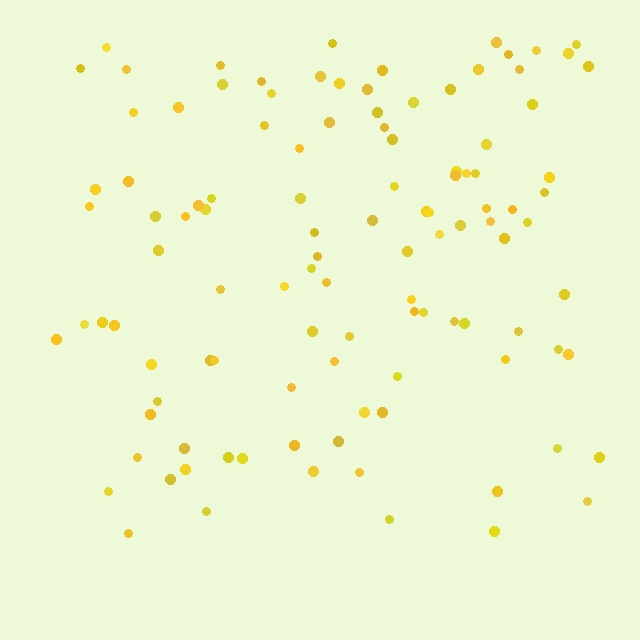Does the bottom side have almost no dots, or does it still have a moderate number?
Still a moderate number, just noticeably fewer than the top.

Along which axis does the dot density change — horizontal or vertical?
Vertical.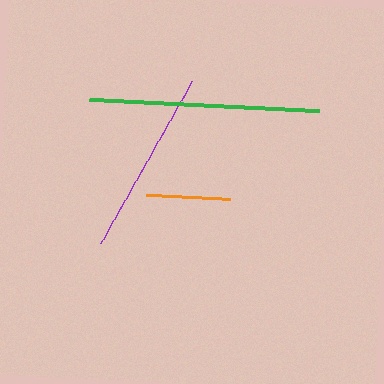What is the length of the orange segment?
The orange segment is approximately 84 pixels long.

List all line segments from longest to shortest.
From longest to shortest: green, purple, orange.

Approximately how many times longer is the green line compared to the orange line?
The green line is approximately 2.7 times the length of the orange line.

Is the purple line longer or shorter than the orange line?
The purple line is longer than the orange line.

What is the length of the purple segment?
The purple segment is approximately 186 pixels long.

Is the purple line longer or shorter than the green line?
The green line is longer than the purple line.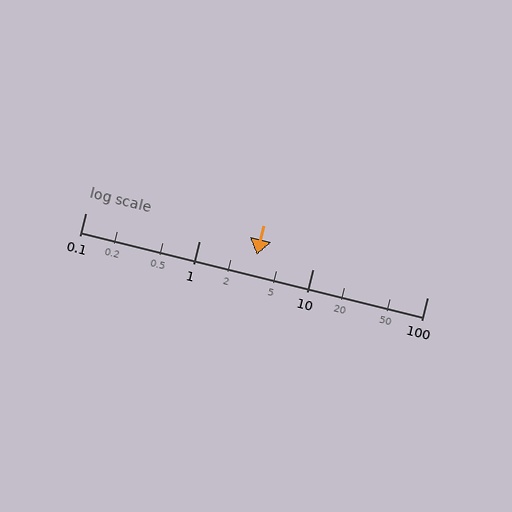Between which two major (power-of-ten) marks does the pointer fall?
The pointer is between 1 and 10.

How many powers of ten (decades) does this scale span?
The scale spans 3 decades, from 0.1 to 100.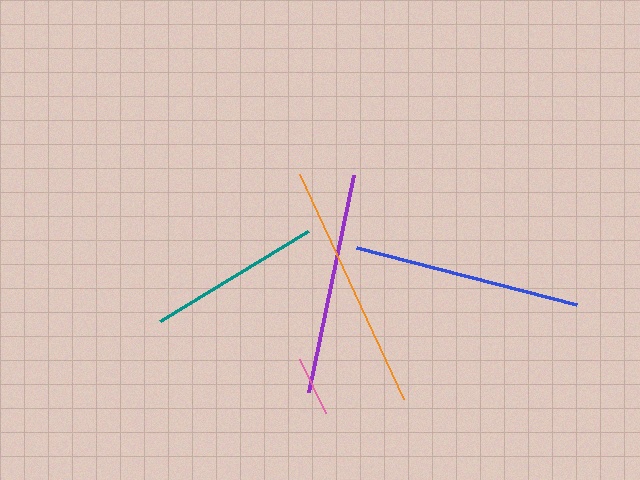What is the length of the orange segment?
The orange segment is approximately 248 pixels long.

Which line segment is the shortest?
The pink line is the shortest at approximately 60 pixels.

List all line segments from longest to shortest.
From longest to shortest: orange, blue, purple, teal, pink.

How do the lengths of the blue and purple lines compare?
The blue and purple lines are approximately the same length.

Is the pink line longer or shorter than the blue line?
The blue line is longer than the pink line.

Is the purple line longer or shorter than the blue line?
The blue line is longer than the purple line.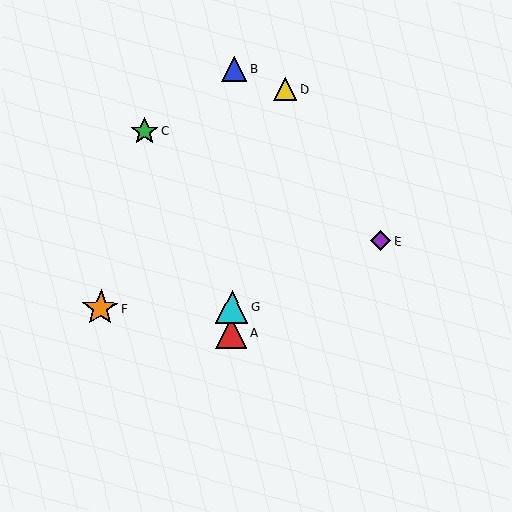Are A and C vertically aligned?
No, A is at x≈232 and C is at x≈145.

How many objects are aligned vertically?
3 objects (A, B, G) are aligned vertically.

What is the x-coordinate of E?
Object E is at x≈381.